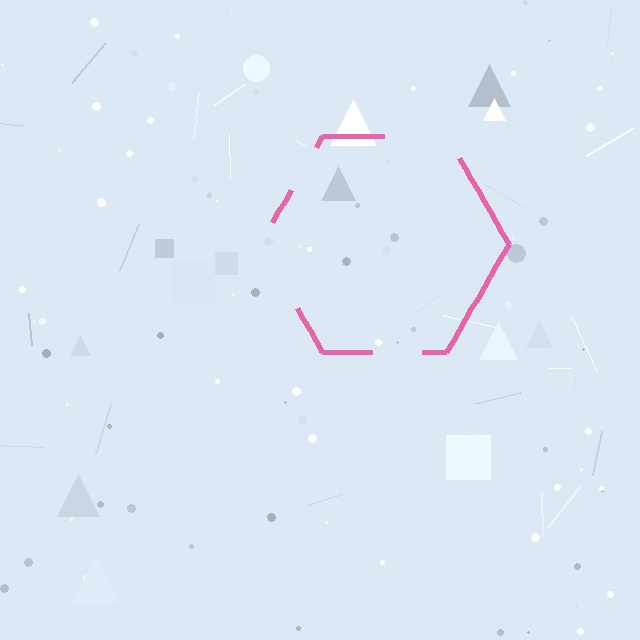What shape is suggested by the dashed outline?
The dashed outline suggests a hexagon.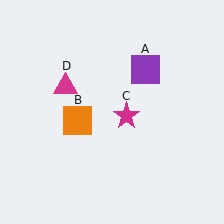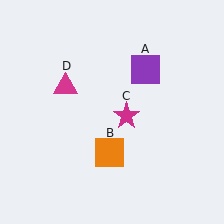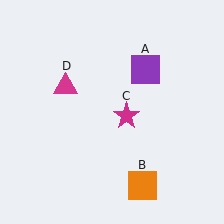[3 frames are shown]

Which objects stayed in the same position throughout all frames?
Purple square (object A) and magenta star (object C) and magenta triangle (object D) remained stationary.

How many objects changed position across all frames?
1 object changed position: orange square (object B).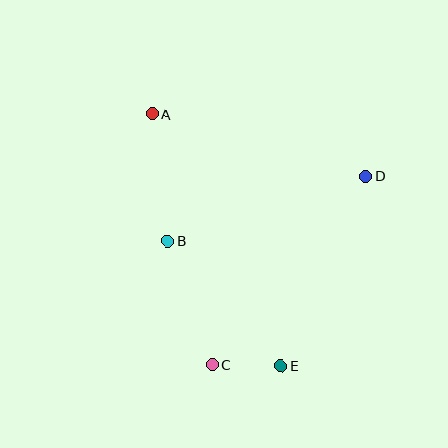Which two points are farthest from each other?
Points A and E are farthest from each other.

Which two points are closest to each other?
Points C and E are closest to each other.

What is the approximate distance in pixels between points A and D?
The distance between A and D is approximately 223 pixels.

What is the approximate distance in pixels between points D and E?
The distance between D and E is approximately 207 pixels.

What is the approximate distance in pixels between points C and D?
The distance between C and D is approximately 243 pixels.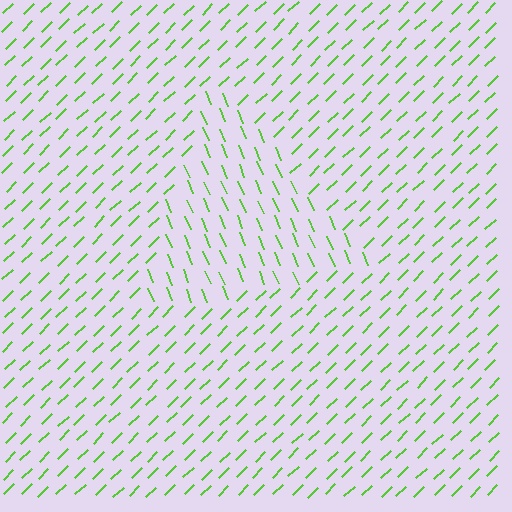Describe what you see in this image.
The image is filled with small lime line segments. A triangle region in the image has lines oriented differently from the surrounding lines, creating a visible texture boundary.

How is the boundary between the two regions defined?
The boundary is defined purely by a change in line orientation (approximately 68 degrees difference). All lines are the same color and thickness.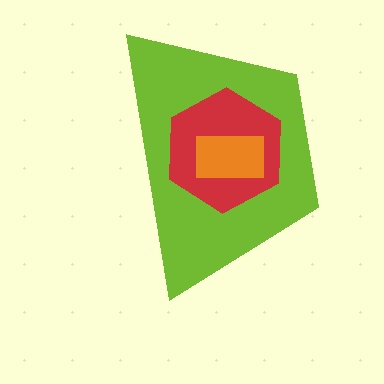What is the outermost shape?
The lime trapezoid.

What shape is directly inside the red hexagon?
The orange rectangle.